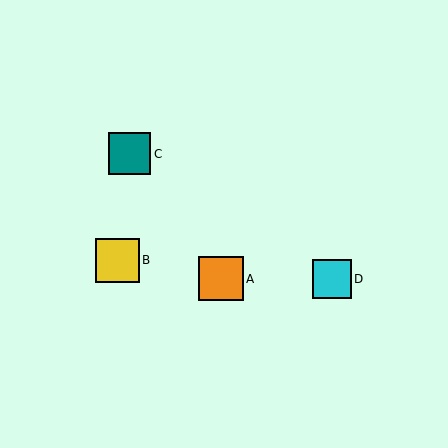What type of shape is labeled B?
Shape B is a yellow square.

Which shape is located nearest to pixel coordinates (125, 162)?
The teal square (labeled C) at (130, 154) is nearest to that location.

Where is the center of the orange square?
The center of the orange square is at (221, 279).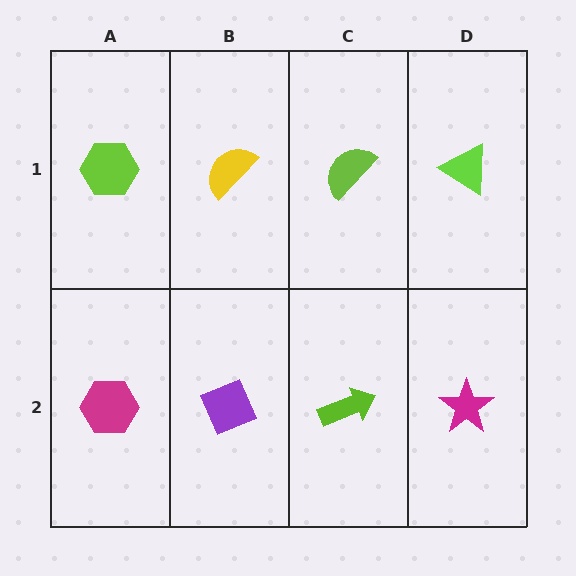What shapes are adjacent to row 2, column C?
A lime semicircle (row 1, column C), a purple diamond (row 2, column B), a magenta star (row 2, column D).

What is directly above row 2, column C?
A lime semicircle.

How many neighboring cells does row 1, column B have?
3.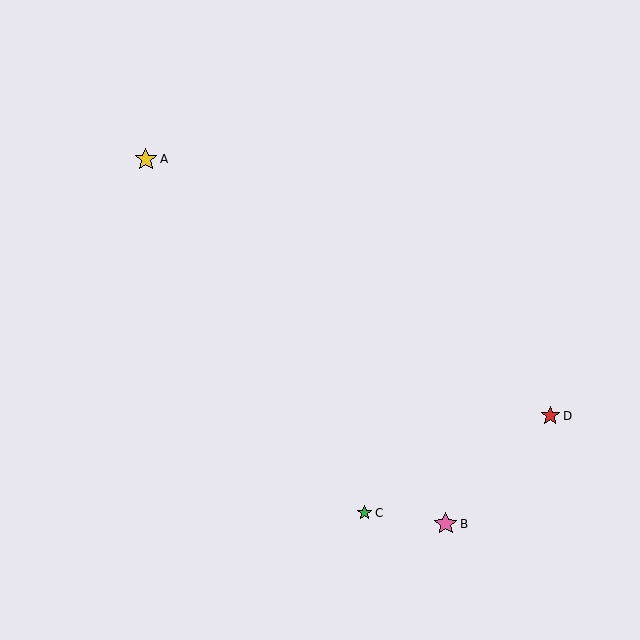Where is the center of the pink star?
The center of the pink star is at (446, 524).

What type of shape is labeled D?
Shape D is a red star.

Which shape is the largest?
The pink star (labeled B) is the largest.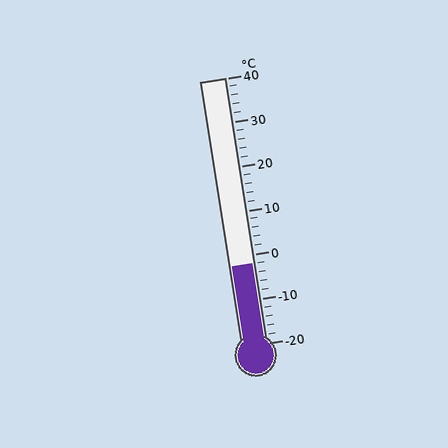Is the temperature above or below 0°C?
The temperature is below 0°C.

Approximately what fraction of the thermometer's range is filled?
The thermometer is filled to approximately 30% of its range.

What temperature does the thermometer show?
The thermometer shows approximately -2°C.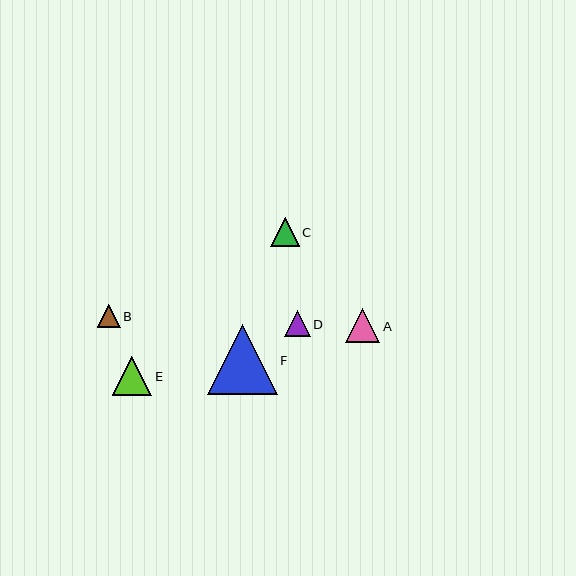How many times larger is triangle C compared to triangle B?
Triangle C is approximately 1.3 times the size of triangle B.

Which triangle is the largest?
Triangle F is the largest with a size of approximately 69 pixels.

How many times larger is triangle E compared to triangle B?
Triangle E is approximately 1.7 times the size of triangle B.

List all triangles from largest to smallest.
From largest to smallest: F, E, A, C, D, B.